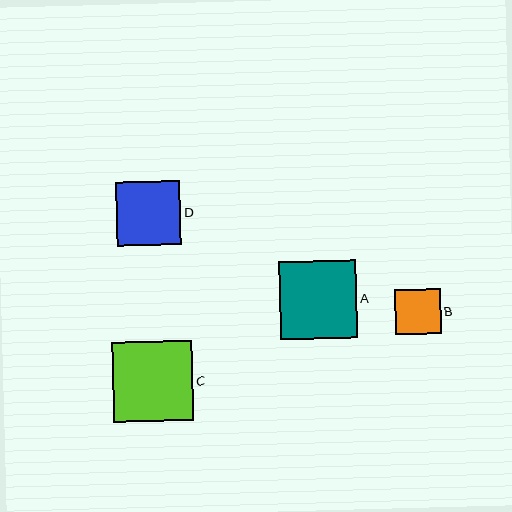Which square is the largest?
Square C is the largest with a size of approximately 80 pixels.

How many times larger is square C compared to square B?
Square C is approximately 1.8 times the size of square B.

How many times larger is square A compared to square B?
Square A is approximately 1.7 times the size of square B.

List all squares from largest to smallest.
From largest to smallest: C, A, D, B.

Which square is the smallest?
Square B is the smallest with a size of approximately 45 pixels.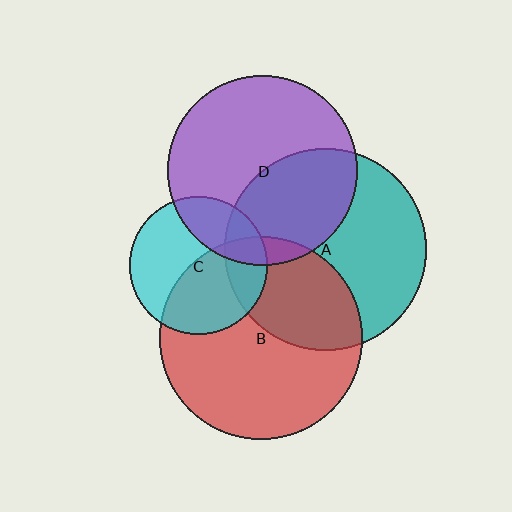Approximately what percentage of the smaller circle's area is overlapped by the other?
Approximately 5%.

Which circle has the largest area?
Circle B (red).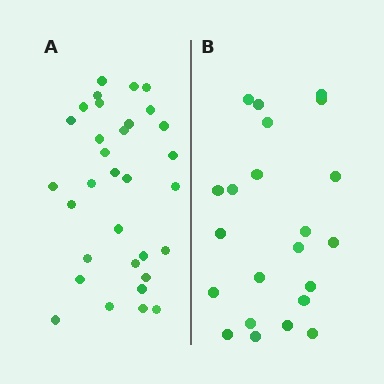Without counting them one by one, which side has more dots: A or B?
Region A (the left region) has more dots.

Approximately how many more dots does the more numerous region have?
Region A has roughly 10 or so more dots than region B.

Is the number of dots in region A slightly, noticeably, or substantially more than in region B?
Region A has substantially more. The ratio is roughly 1.5 to 1.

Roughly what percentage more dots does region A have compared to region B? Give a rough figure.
About 45% more.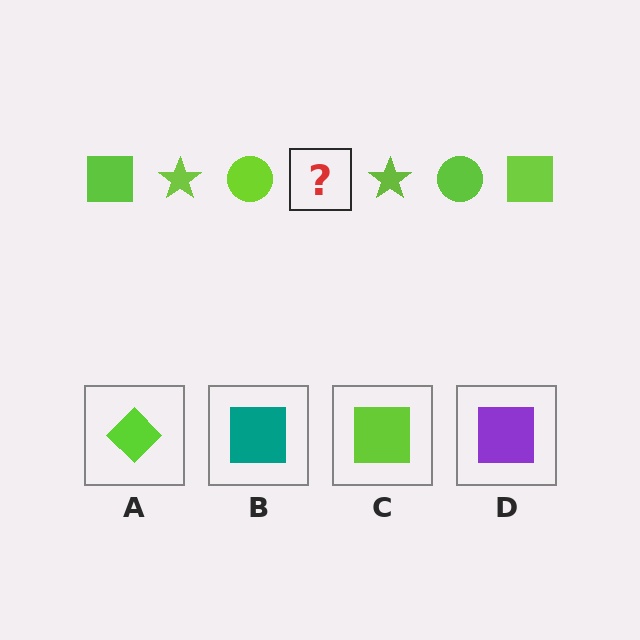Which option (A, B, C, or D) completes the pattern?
C.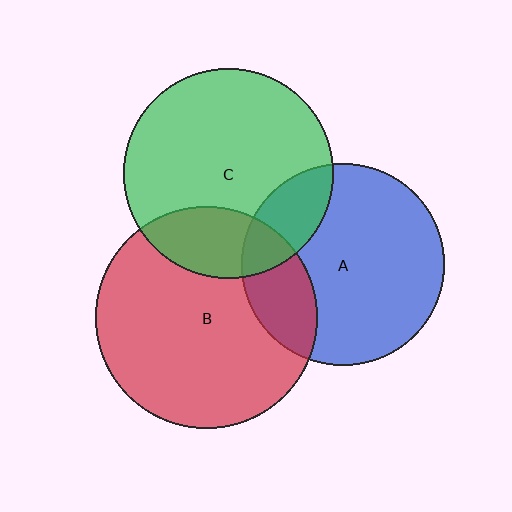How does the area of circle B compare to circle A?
Approximately 1.2 times.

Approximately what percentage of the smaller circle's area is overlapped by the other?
Approximately 20%.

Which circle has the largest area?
Circle B (red).